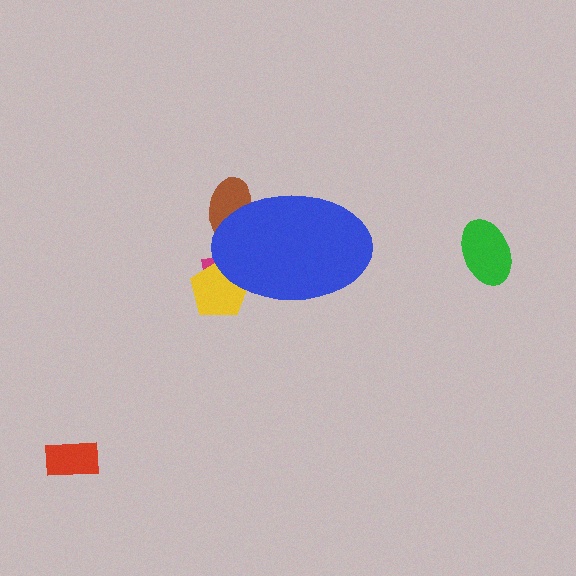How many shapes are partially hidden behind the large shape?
3 shapes are partially hidden.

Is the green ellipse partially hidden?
No, the green ellipse is fully visible.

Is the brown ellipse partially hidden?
Yes, the brown ellipse is partially hidden behind the blue ellipse.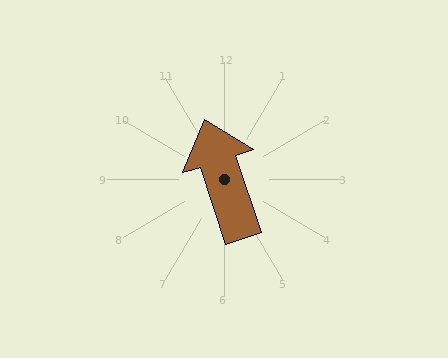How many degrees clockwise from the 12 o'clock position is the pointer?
Approximately 342 degrees.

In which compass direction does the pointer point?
North.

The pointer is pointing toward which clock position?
Roughly 11 o'clock.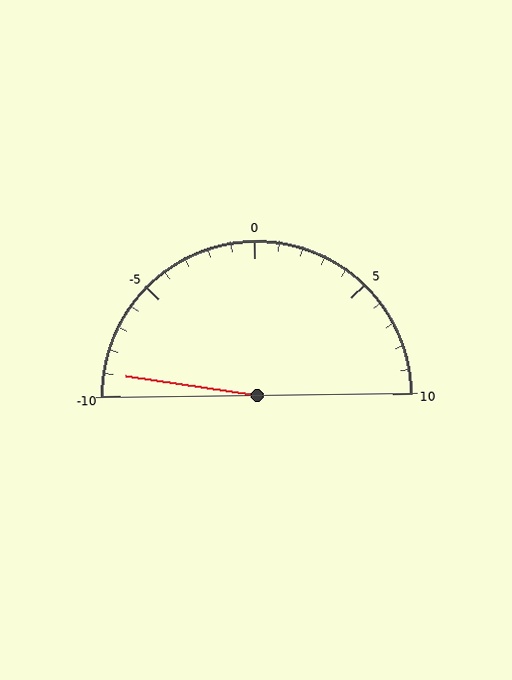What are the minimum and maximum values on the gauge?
The gauge ranges from -10 to 10.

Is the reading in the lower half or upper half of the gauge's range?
The reading is in the lower half of the range (-10 to 10).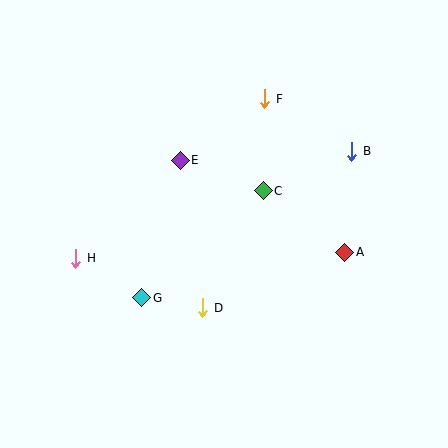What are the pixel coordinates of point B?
Point B is at (352, 151).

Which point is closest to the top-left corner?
Point E is closest to the top-left corner.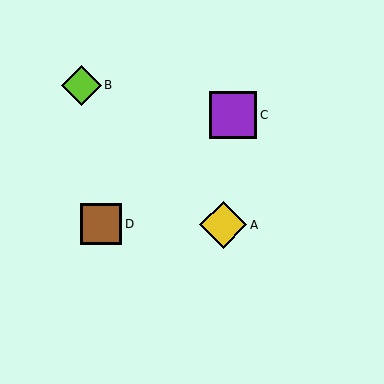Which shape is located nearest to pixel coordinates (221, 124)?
The purple square (labeled C) at (233, 115) is nearest to that location.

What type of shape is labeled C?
Shape C is a purple square.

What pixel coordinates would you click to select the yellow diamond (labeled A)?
Click at (223, 225) to select the yellow diamond A.